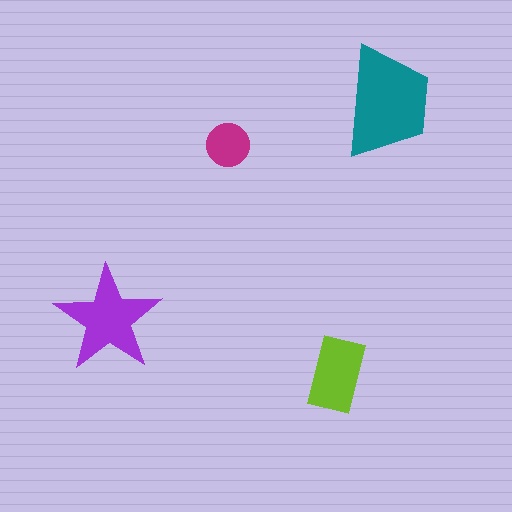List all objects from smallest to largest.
The magenta circle, the lime rectangle, the purple star, the teal trapezoid.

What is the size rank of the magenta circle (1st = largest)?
4th.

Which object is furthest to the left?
The purple star is leftmost.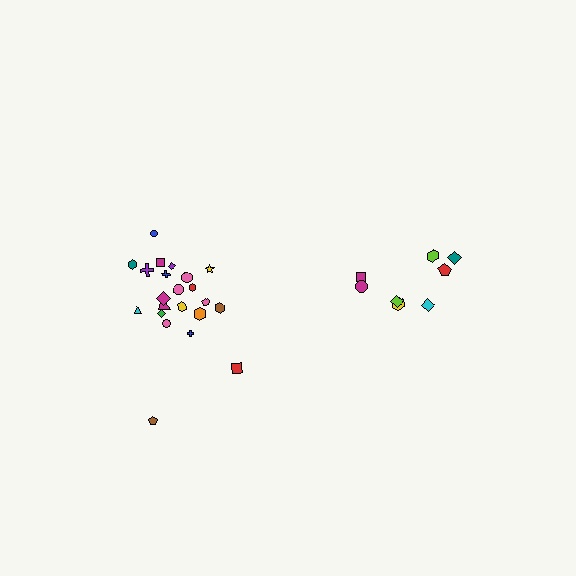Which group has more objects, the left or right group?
The left group.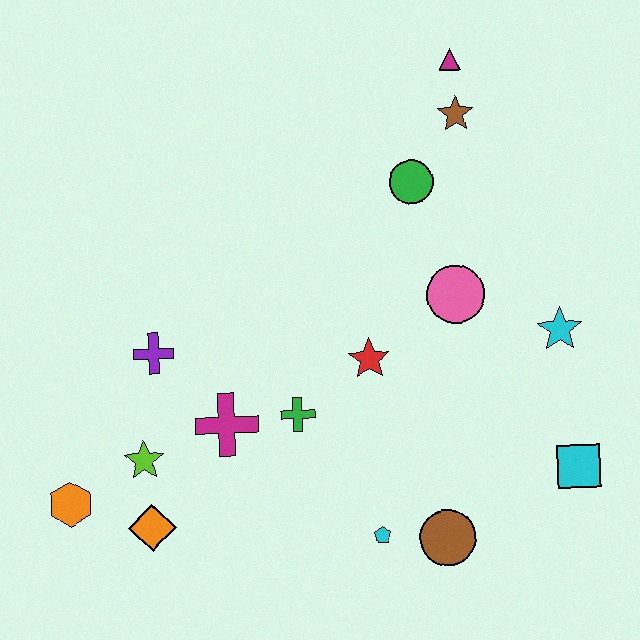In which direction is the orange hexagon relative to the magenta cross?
The orange hexagon is to the left of the magenta cross.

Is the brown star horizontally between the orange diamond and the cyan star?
Yes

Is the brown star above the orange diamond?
Yes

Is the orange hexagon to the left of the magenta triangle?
Yes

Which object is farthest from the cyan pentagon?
The magenta triangle is farthest from the cyan pentagon.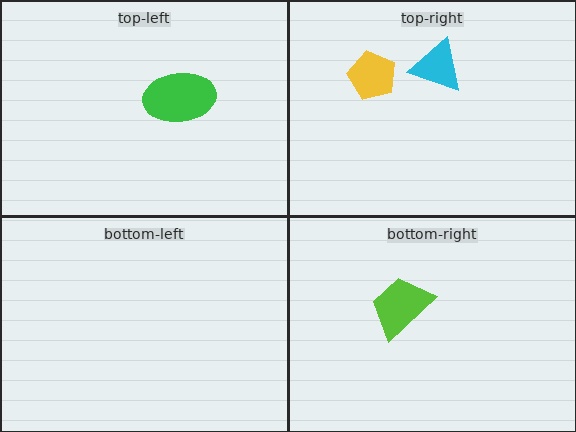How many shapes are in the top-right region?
2.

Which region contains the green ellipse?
The top-left region.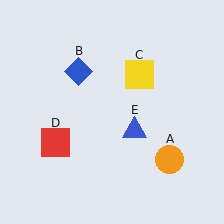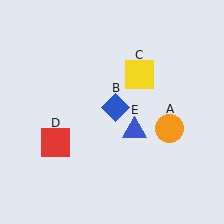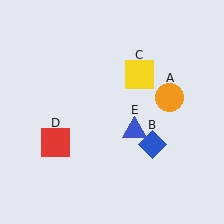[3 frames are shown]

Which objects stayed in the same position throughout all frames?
Yellow square (object C) and red square (object D) and blue triangle (object E) remained stationary.